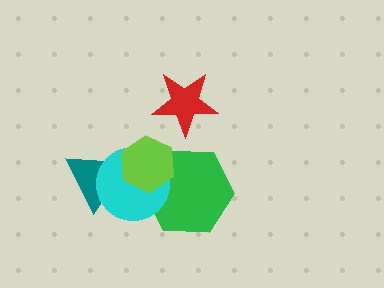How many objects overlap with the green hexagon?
2 objects overlap with the green hexagon.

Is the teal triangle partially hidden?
Yes, it is partially covered by another shape.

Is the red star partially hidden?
No, no other shape covers it.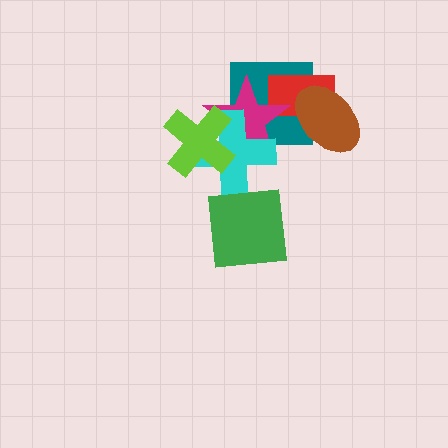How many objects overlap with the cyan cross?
3 objects overlap with the cyan cross.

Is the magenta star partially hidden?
Yes, it is partially covered by another shape.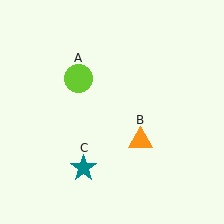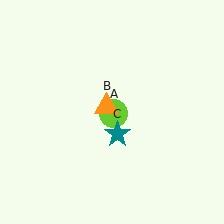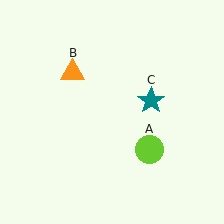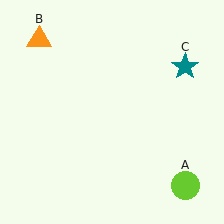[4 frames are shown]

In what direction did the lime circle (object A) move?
The lime circle (object A) moved down and to the right.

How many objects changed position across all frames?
3 objects changed position: lime circle (object A), orange triangle (object B), teal star (object C).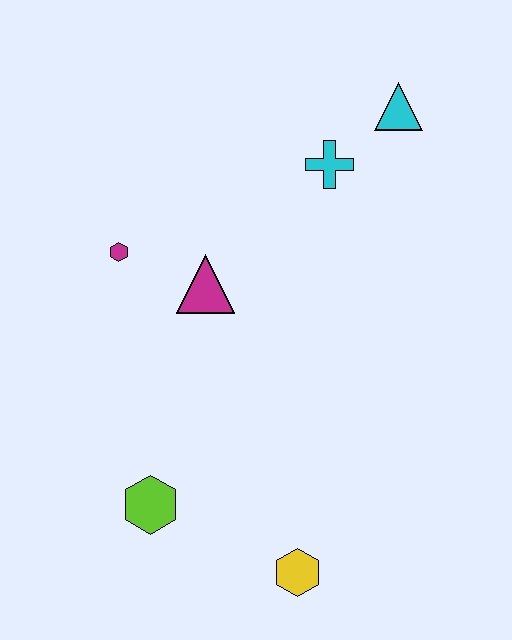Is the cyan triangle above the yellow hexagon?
Yes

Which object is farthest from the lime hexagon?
The cyan triangle is farthest from the lime hexagon.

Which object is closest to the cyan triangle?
The cyan cross is closest to the cyan triangle.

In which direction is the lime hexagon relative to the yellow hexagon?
The lime hexagon is to the left of the yellow hexagon.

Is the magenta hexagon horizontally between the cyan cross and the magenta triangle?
No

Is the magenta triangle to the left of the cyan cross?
Yes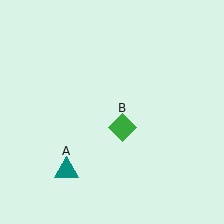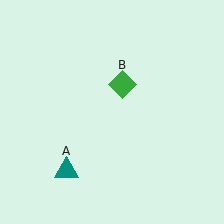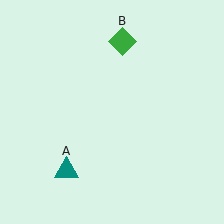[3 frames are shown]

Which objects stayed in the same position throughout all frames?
Teal triangle (object A) remained stationary.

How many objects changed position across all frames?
1 object changed position: green diamond (object B).